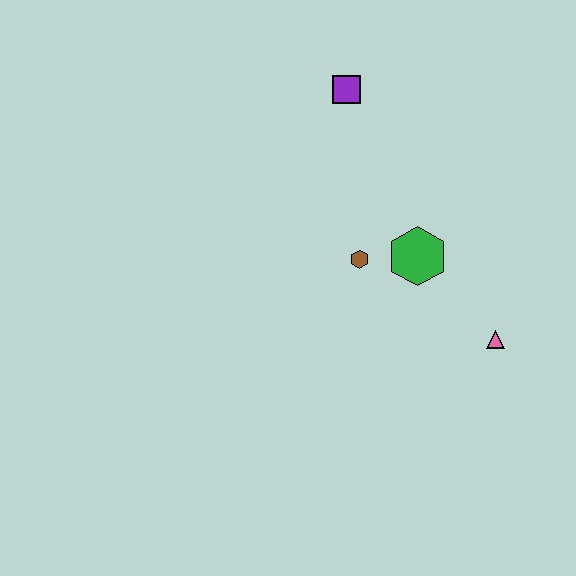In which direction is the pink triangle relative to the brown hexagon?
The pink triangle is to the right of the brown hexagon.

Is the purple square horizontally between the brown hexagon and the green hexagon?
No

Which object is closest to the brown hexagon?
The green hexagon is closest to the brown hexagon.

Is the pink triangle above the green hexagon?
No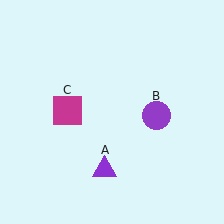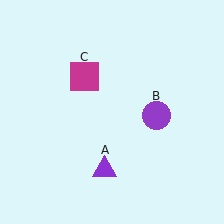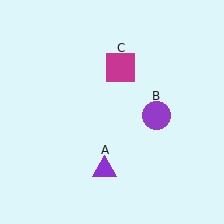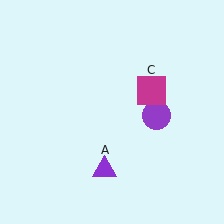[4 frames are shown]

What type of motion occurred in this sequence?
The magenta square (object C) rotated clockwise around the center of the scene.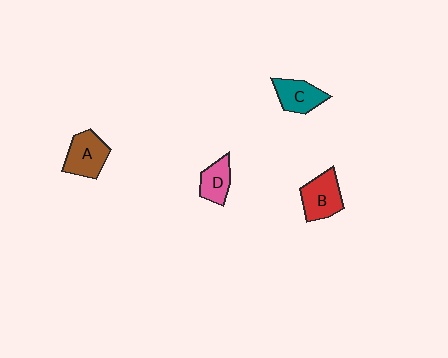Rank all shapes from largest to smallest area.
From largest to smallest: B (red), A (brown), C (teal), D (pink).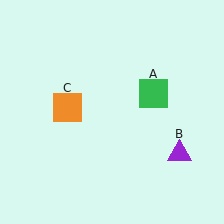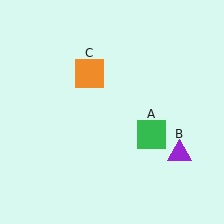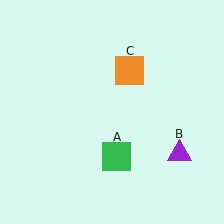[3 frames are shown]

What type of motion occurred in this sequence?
The green square (object A), orange square (object C) rotated clockwise around the center of the scene.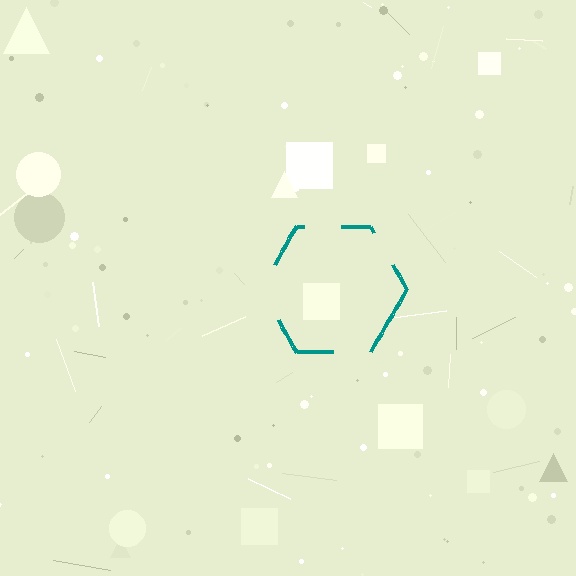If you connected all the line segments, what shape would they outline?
They would outline a hexagon.